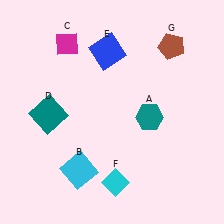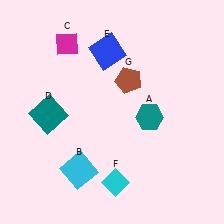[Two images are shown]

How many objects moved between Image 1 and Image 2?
1 object moved between the two images.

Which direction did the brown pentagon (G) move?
The brown pentagon (G) moved left.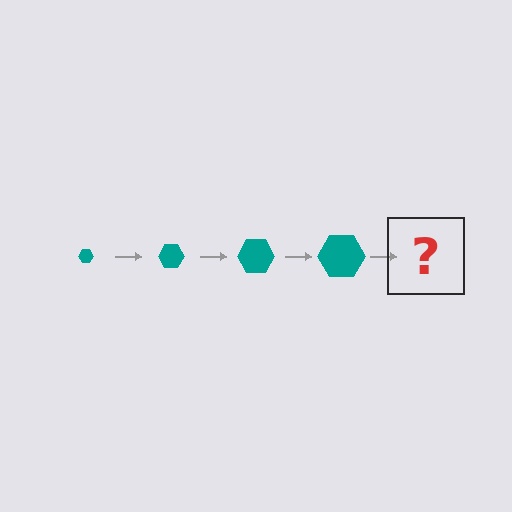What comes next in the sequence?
The next element should be a teal hexagon, larger than the previous one.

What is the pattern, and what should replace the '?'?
The pattern is that the hexagon gets progressively larger each step. The '?' should be a teal hexagon, larger than the previous one.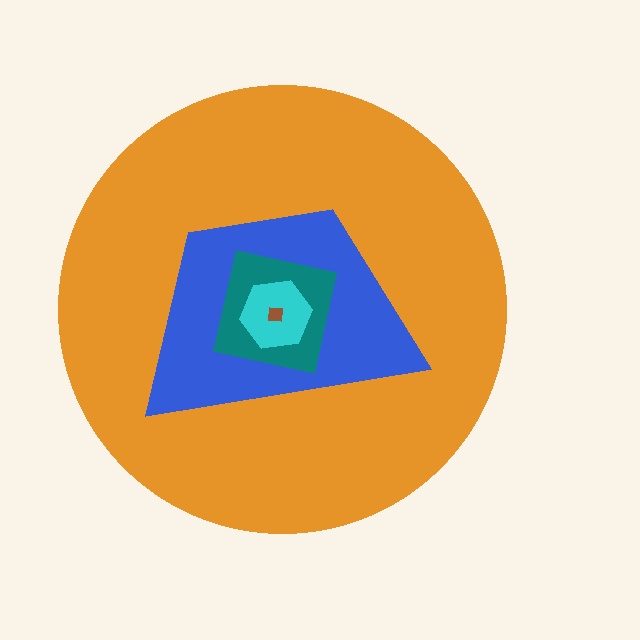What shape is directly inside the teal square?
The cyan hexagon.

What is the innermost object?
The brown square.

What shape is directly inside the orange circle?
The blue trapezoid.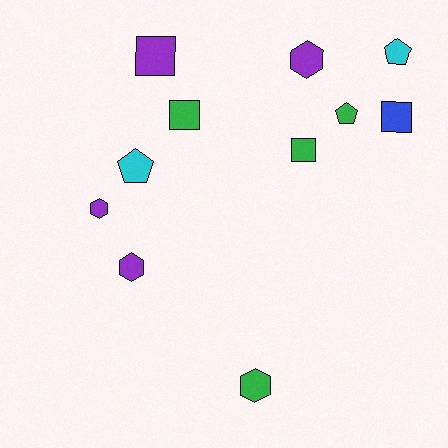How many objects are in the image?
There are 11 objects.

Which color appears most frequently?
Purple, with 4 objects.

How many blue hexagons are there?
There are no blue hexagons.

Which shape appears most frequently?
Hexagon, with 4 objects.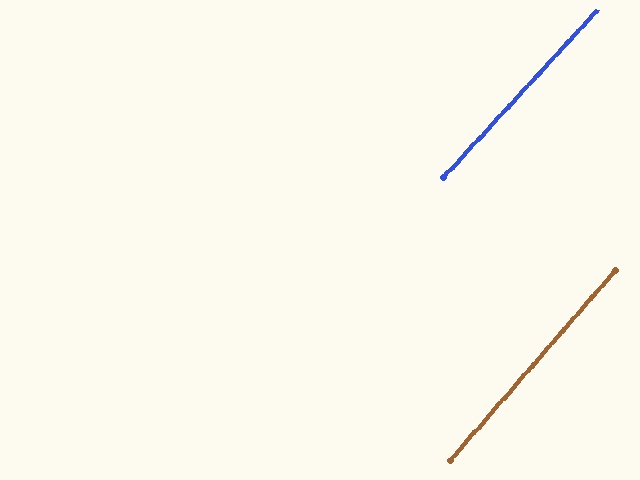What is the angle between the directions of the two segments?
Approximately 1 degree.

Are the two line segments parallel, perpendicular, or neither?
Parallel — their directions differ by only 1.5°.